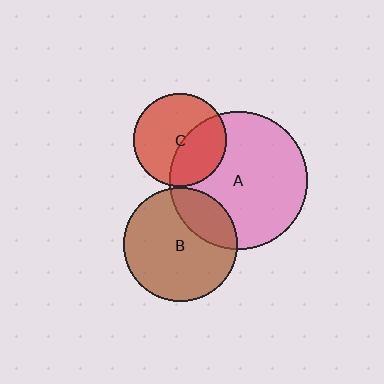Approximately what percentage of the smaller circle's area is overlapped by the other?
Approximately 25%.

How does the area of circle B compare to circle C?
Approximately 1.5 times.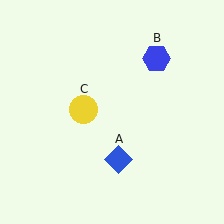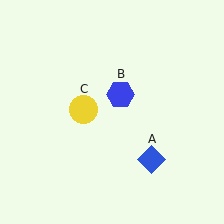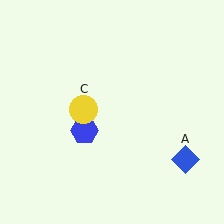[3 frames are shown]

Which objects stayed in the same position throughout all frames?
Yellow circle (object C) remained stationary.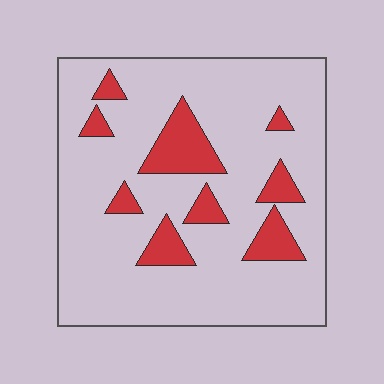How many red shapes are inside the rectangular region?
9.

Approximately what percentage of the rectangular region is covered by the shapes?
Approximately 15%.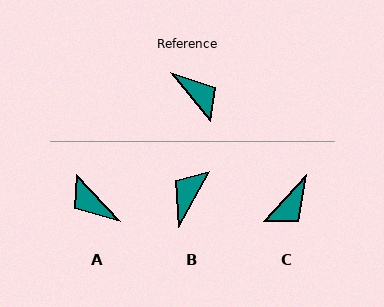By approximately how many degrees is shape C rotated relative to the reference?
Approximately 81 degrees clockwise.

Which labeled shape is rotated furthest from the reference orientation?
A, about 176 degrees away.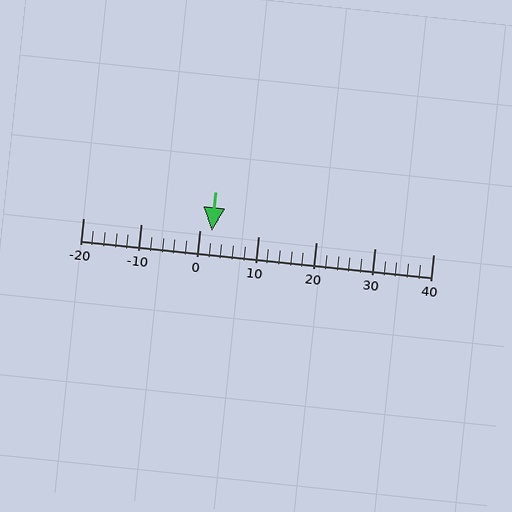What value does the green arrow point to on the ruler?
The green arrow points to approximately 2.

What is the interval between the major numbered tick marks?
The major tick marks are spaced 10 units apart.